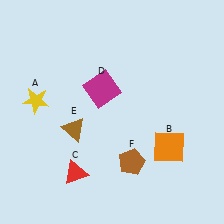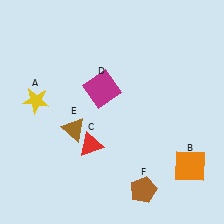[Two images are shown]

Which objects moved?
The objects that moved are: the orange square (B), the red triangle (C), the brown pentagon (F).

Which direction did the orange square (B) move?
The orange square (B) moved right.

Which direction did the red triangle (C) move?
The red triangle (C) moved up.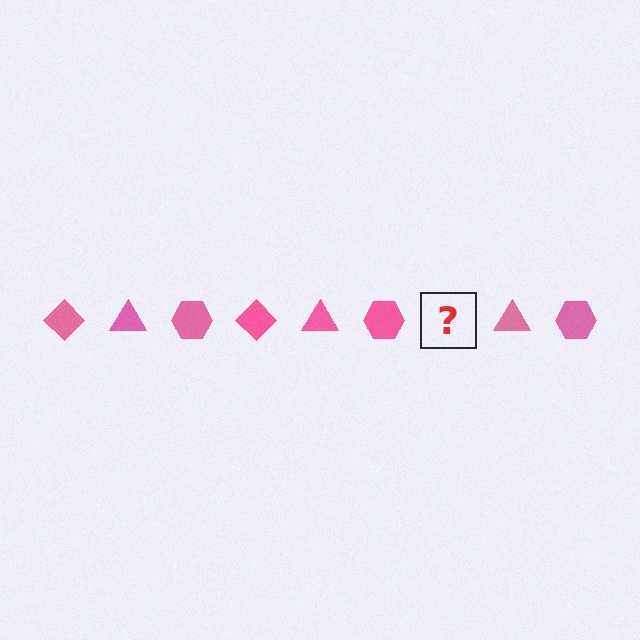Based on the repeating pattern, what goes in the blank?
The blank should be a pink diamond.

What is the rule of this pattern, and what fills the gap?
The rule is that the pattern cycles through diamond, triangle, hexagon shapes in pink. The gap should be filled with a pink diamond.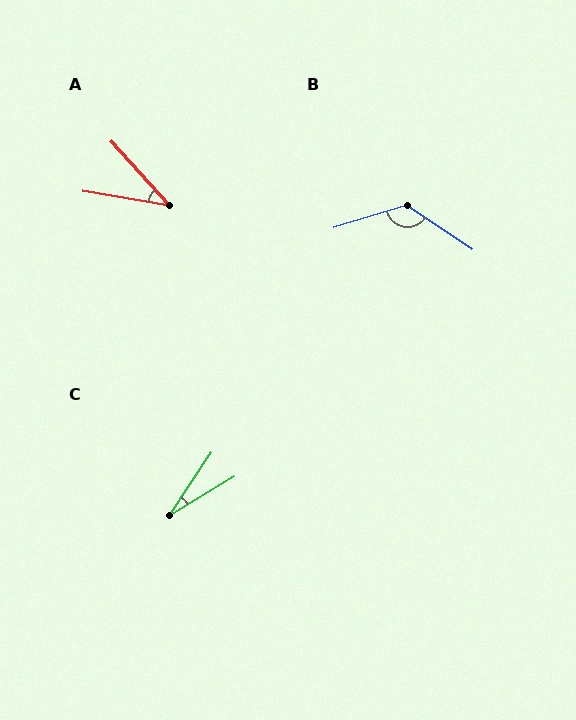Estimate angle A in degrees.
Approximately 38 degrees.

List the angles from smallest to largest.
C (25°), A (38°), B (129°).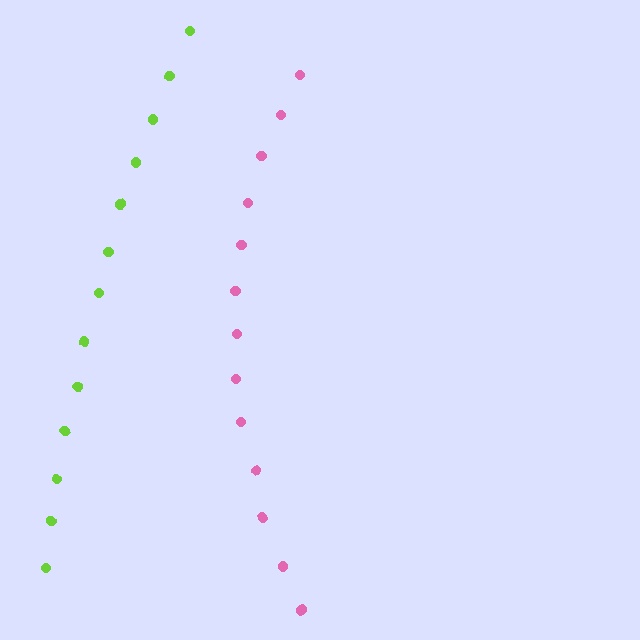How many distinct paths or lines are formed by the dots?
There are 2 distinct paths.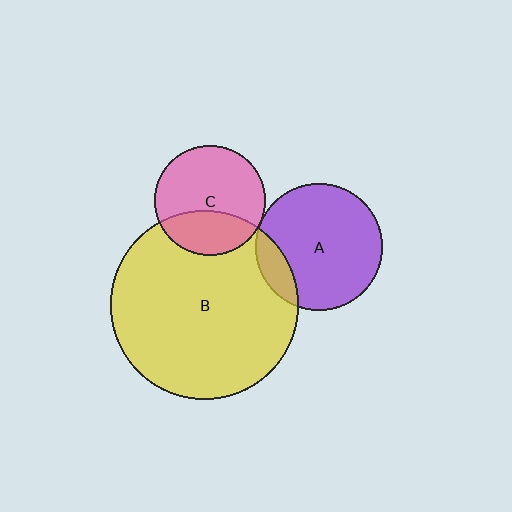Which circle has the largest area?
Circle B (yellow).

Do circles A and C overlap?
Yes.